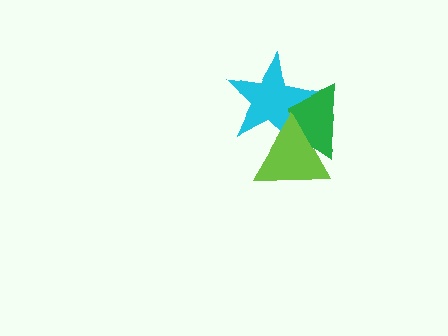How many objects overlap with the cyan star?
2 objects overlap with the cyan star.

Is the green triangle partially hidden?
Yes, it is partially covered by another shape.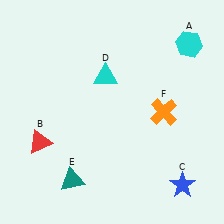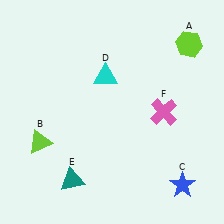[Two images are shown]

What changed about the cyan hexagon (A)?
In Image 1, A is cyan. In Image 2, it changed to lime.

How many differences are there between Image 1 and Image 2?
There are 3 differences between the two images.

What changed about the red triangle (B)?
In Image 1, B is red. In Image 2, it changed to lime.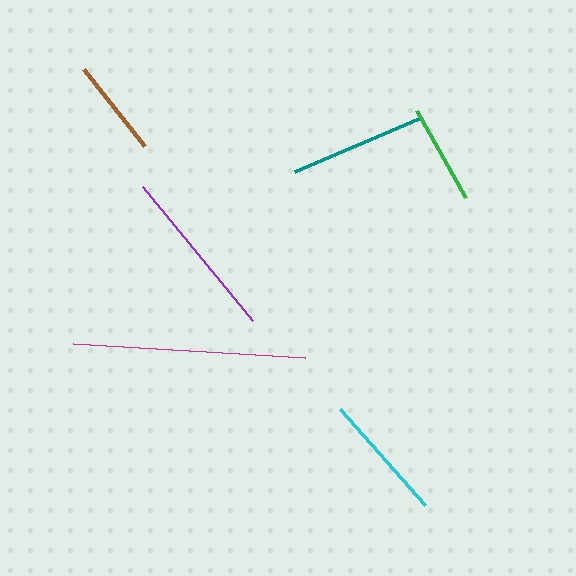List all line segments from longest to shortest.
From longest to shortest: magenta, purple, teal, cyan, green, brown.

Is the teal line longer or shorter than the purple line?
The purple line is longer than the teal line.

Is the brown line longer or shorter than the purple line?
The purple line is longer than the brown line.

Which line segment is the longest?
The magenta line is the longest at approximately 232 pixels.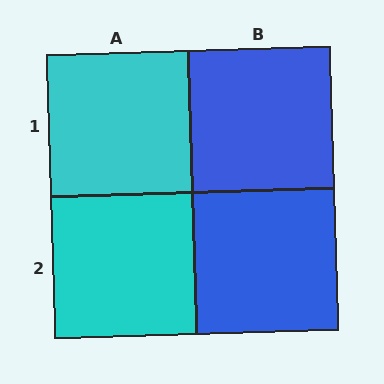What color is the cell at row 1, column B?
Blue.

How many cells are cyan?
2 cells are cyan.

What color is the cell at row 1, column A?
Cyan.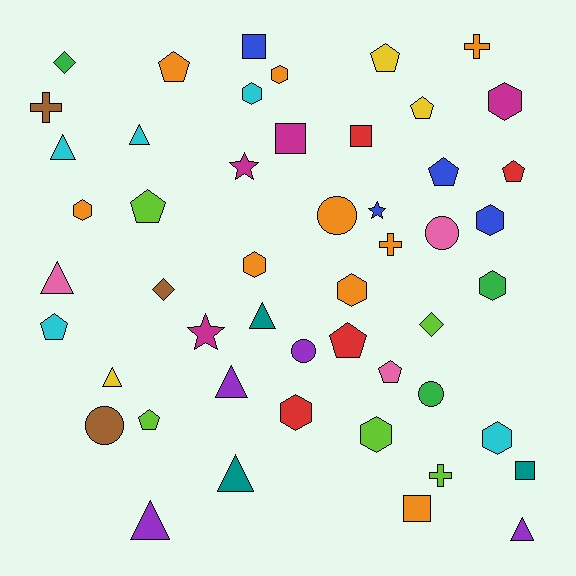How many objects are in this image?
There are 50 objects.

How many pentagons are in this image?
There are 10 pentagons.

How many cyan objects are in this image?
There are 5 cyan objects.